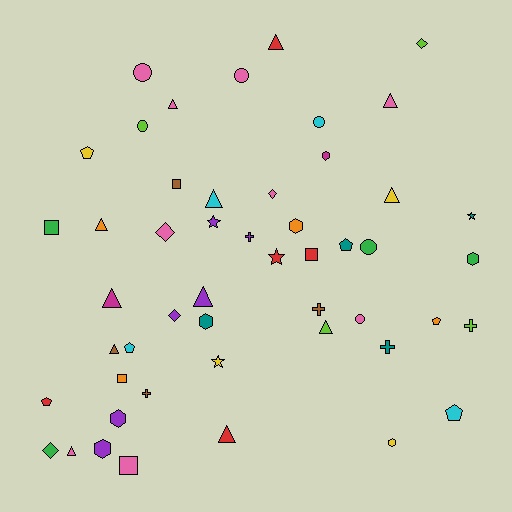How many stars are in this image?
There are 4 stars.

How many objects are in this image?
There are 50 objects.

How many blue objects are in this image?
There are no blue objects.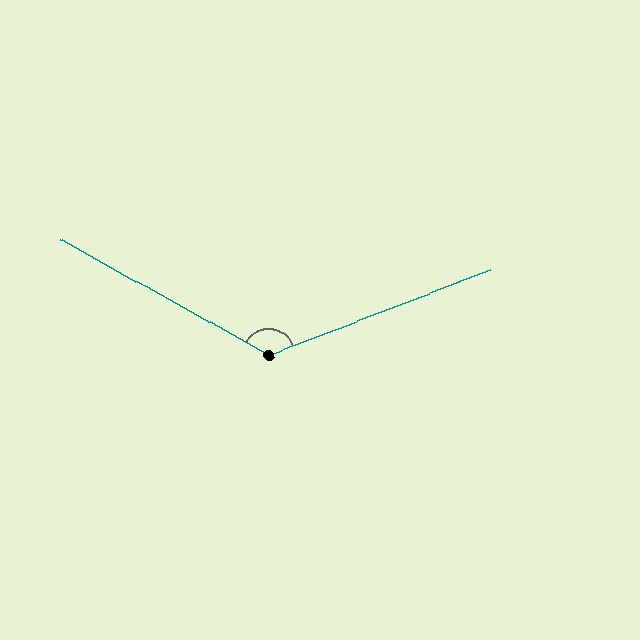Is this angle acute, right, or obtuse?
It is obtuse.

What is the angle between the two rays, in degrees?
Approximately 130 degrees.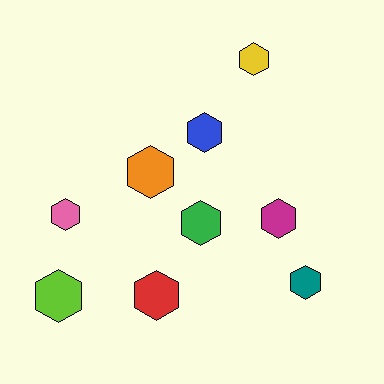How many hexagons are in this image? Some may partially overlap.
There are 9 hexagons.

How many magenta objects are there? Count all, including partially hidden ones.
There is 1 magenta object.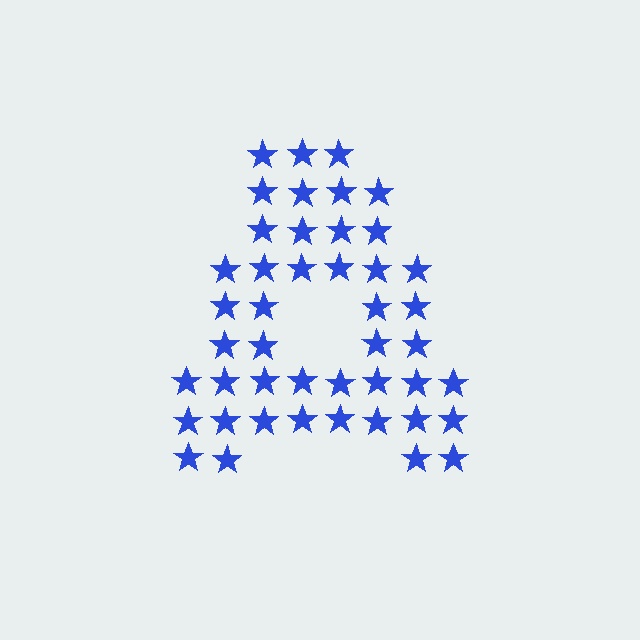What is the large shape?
The large shape is the letter A.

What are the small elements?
The small elements are stars.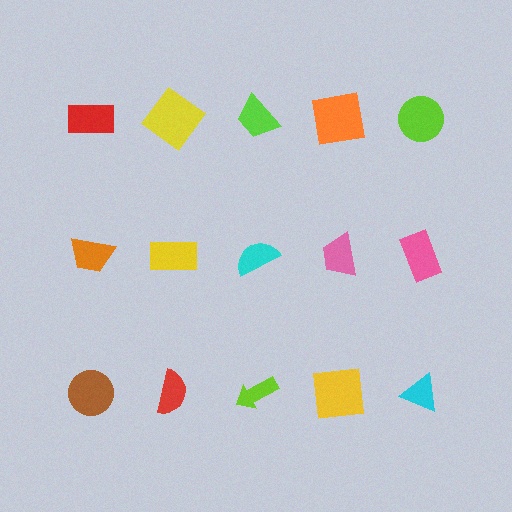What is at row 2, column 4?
A pink trapezoid.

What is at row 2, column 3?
A cyan semicircle.